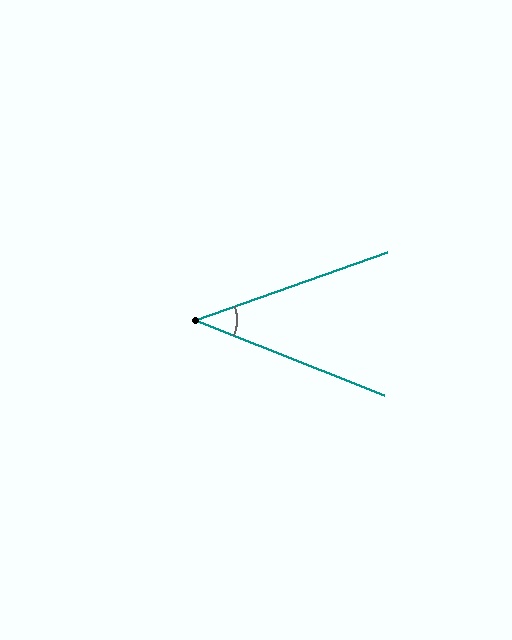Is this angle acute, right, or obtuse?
It is acute.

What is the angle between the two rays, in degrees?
Approximately 41 degrees.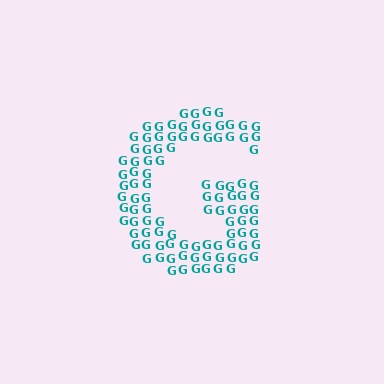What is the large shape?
The large shape is the letter G.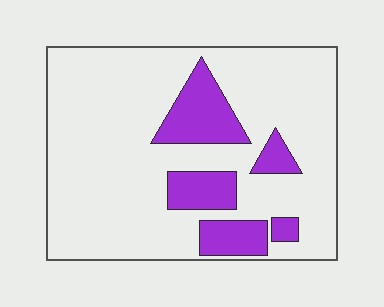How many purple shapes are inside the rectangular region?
5.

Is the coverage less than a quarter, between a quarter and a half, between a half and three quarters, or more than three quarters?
Less than a quarter.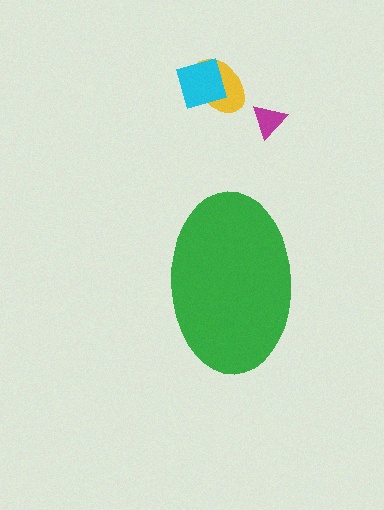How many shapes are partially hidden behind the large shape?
0 shapes are partially hidden.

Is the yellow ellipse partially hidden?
No, the yellow ellipse is fully visible.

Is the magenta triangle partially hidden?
No, the magenta triangle is fully visible.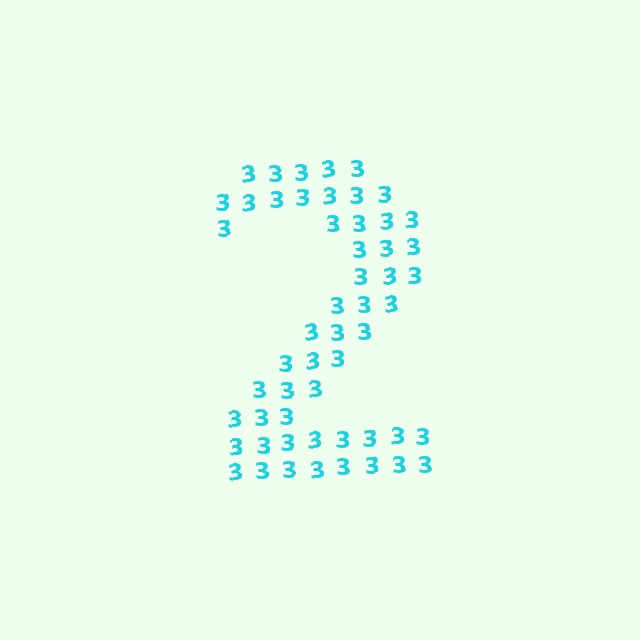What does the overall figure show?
The overall figure shows the digit 2.